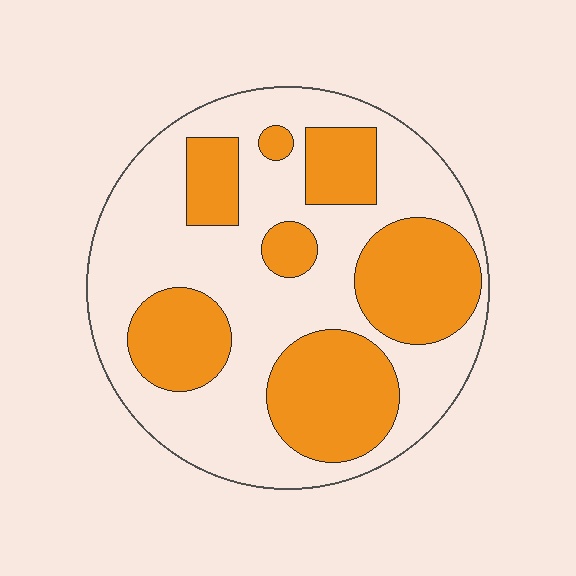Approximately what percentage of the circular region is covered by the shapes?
Approximately 40%.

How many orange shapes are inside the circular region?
7.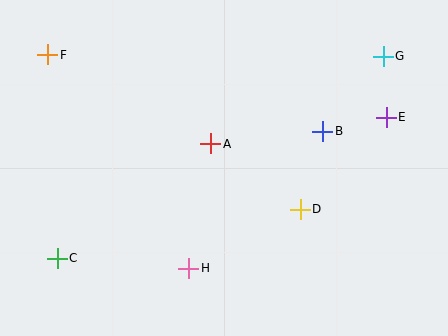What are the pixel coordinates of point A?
Point A is at (211, 144).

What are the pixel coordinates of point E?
Point E is at (386, 117).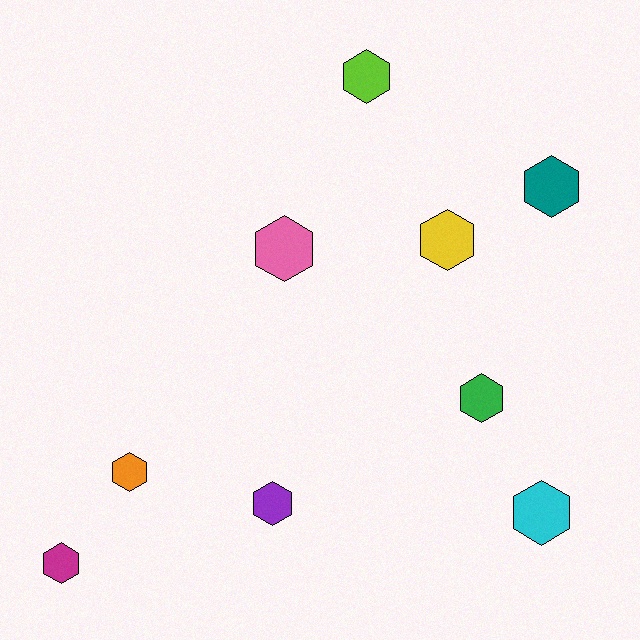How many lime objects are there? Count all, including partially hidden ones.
There is 1 lime object.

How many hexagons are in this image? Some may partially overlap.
There are 9 hexagons.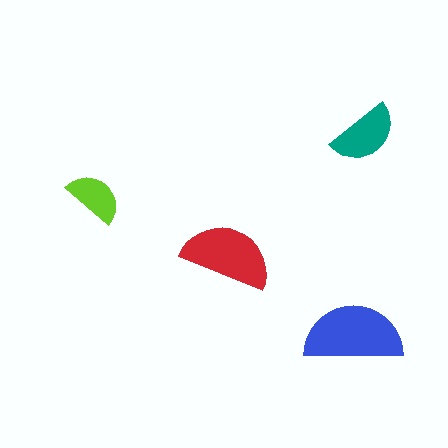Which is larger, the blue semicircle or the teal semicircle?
The blue one.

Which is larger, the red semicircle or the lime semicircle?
The red one.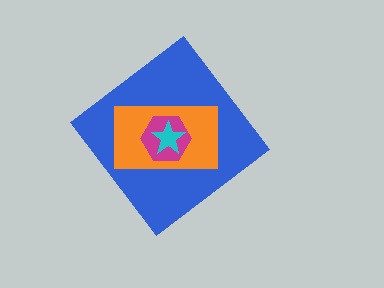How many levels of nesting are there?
4.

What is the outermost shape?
The blue diamond.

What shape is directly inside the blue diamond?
The orange rectangle.